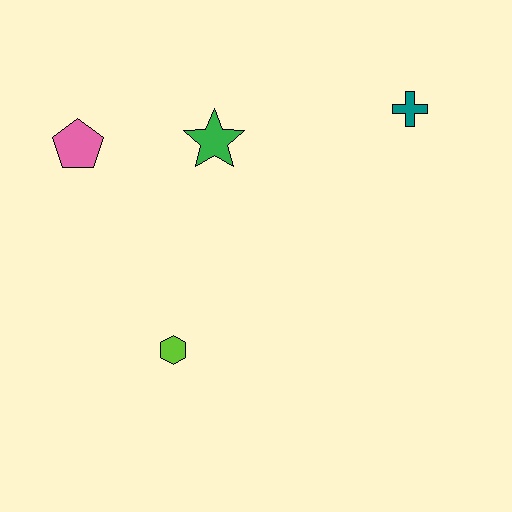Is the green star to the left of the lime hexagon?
No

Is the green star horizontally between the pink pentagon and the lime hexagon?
No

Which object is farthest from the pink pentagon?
The teal cross is farthest from the pink pentagon.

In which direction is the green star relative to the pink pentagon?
The green star is to the right of the pink pentagon.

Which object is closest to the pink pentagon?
The green star is closest to the pink pentagon.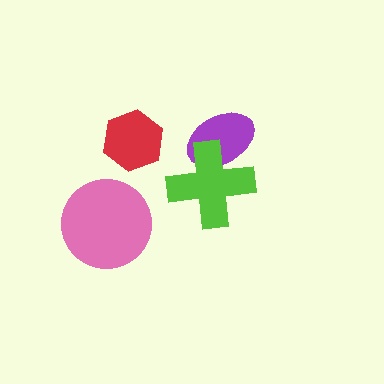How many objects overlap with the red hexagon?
0 objects overlap with the red hexagon.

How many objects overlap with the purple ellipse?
1 object overlaps with the purple ellipse.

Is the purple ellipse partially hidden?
Yes, it is partially covered by another shape.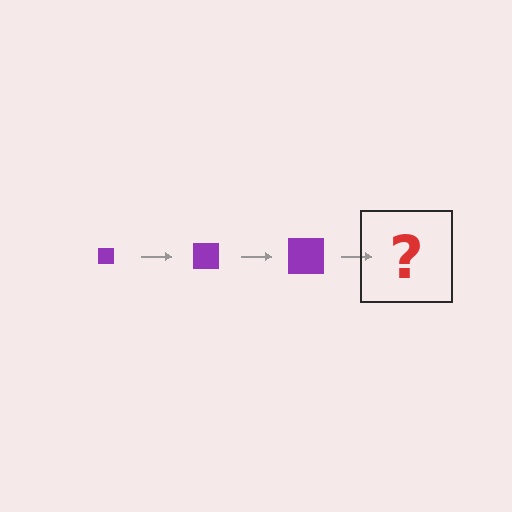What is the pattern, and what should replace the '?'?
The pattern is that the square gets progressively larger each step. The '?' should be a purple square, larger than the previous one.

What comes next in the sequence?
The next element should be a purple square, larger than the previous one.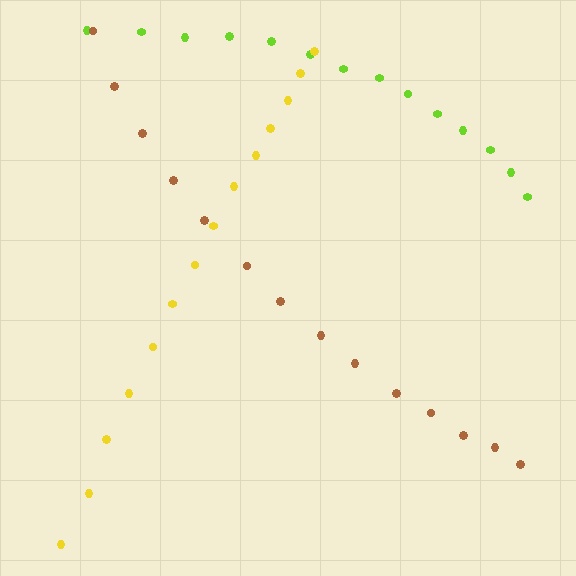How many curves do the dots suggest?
There are 3 distinct paths.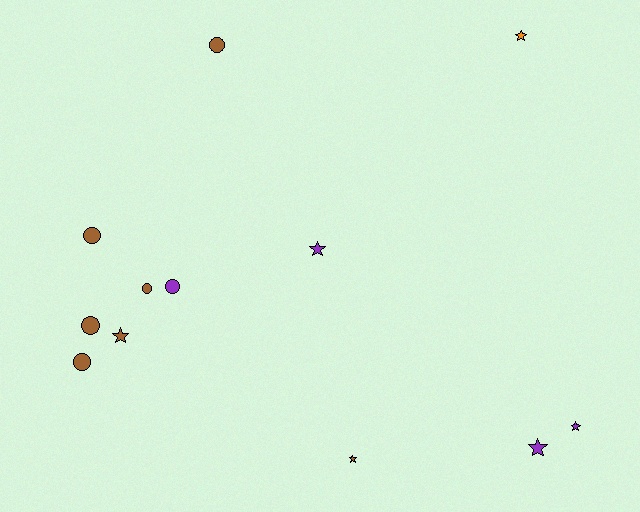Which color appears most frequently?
Brown, with 7 objects.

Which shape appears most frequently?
Circle, with 6 objects.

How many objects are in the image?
There are 12 objects.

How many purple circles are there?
There is 1 purple circle.